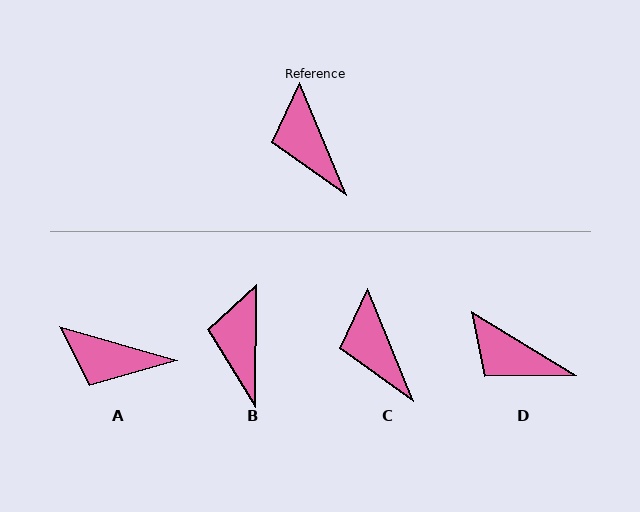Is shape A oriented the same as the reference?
No, it is off by about 52 degrees.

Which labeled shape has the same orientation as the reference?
C.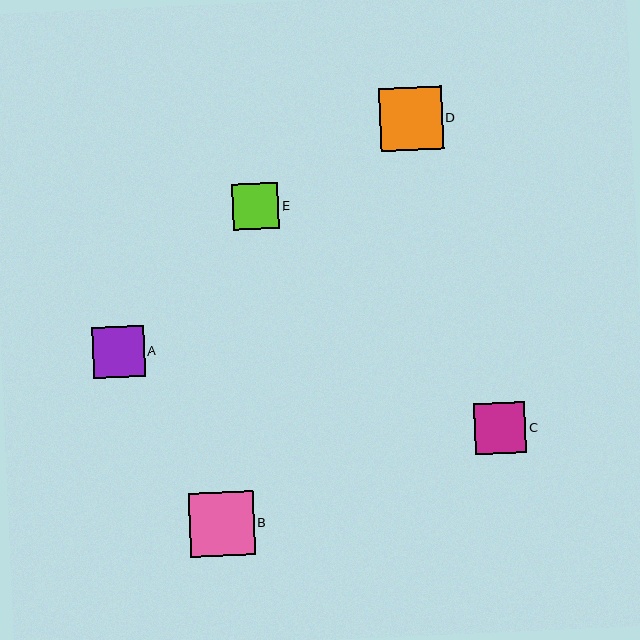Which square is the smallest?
Square E is the smallest with a size of approximately 46 pixels.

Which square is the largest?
Square B is the largest with a size of approximately 64 pixels.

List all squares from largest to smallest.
From largest to smallest: B, D, A, C, E.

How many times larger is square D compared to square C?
Square D is approximately 1.2 times the size of square C.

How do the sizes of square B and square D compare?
Square B and square D are approximately the same size.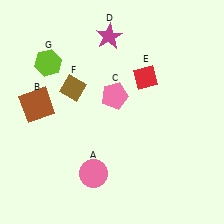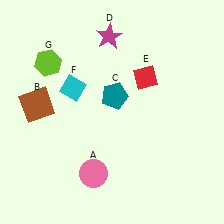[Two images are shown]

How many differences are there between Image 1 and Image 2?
There are 2 differences between the two images.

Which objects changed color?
C changed from pink to teal. F changed from brown to cyan.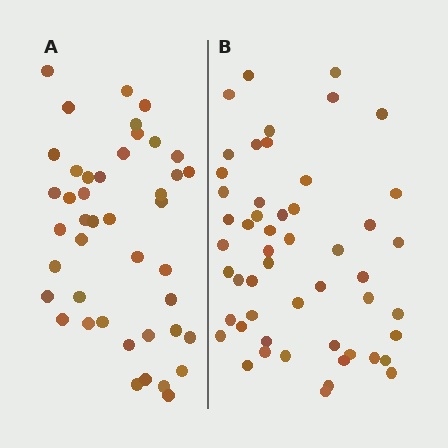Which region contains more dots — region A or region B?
Region B (the right region) has more dots.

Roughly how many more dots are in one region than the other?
Region B has roughly 8 or so more dots than region A.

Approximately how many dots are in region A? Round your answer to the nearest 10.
About 40 dots. (The exact count is 43, which rounds to 40.)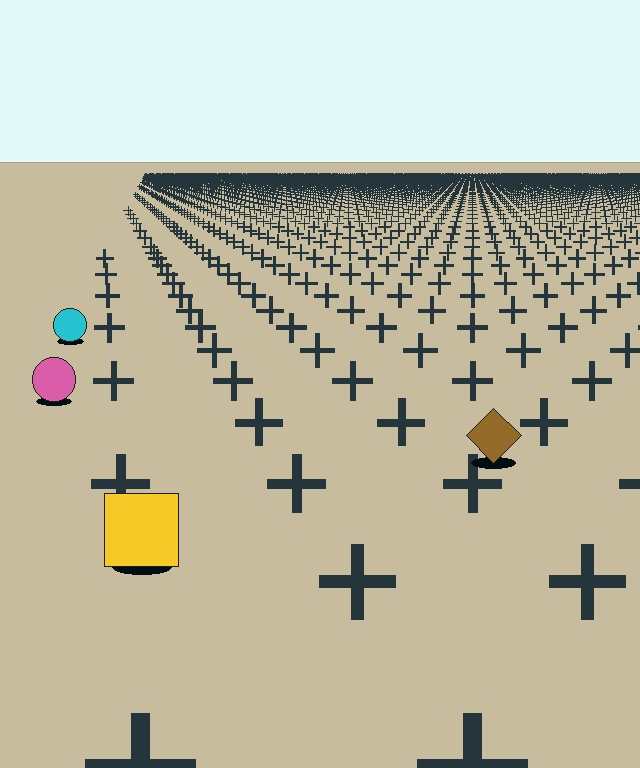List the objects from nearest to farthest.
From nearest to farthest: the yellow square, the brown diamond, the pink circle, the cyan circle.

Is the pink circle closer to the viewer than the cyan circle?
Yes. The pink circle is closer — you can tell from the texture gradient: the ground texture is coarser near it.